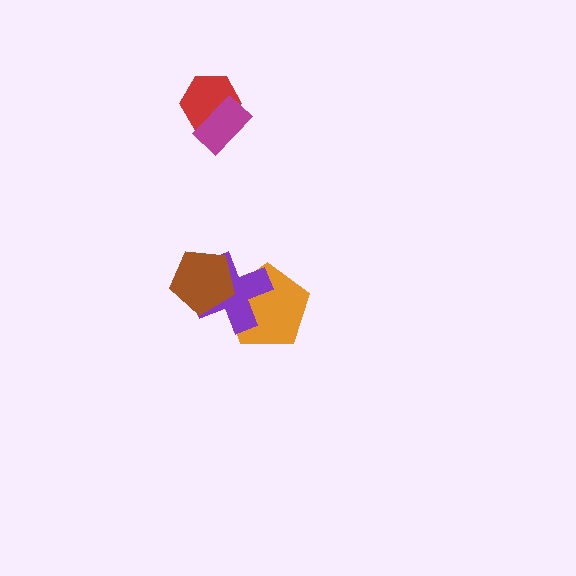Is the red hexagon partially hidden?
Yes, it is partially covered by another shape.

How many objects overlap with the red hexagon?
1 object overlaps with the red hexagon.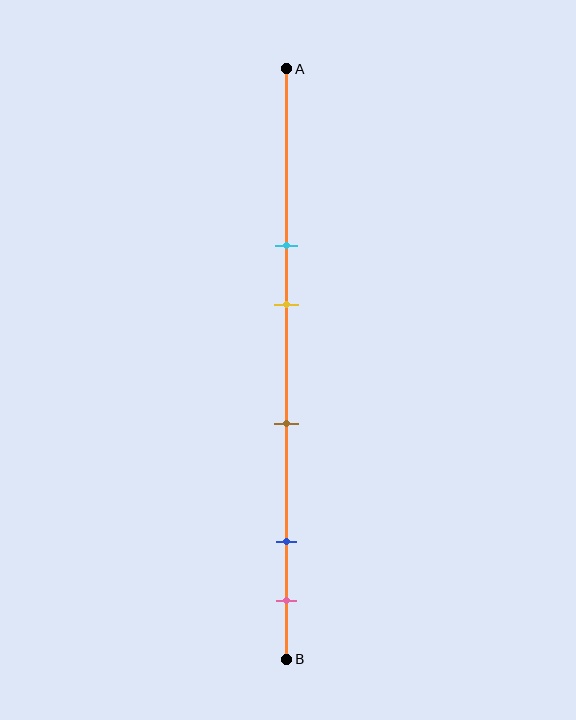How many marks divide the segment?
There are 5 marks dividing the segment.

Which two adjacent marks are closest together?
The blue and pink marks are the closest adjacent pair.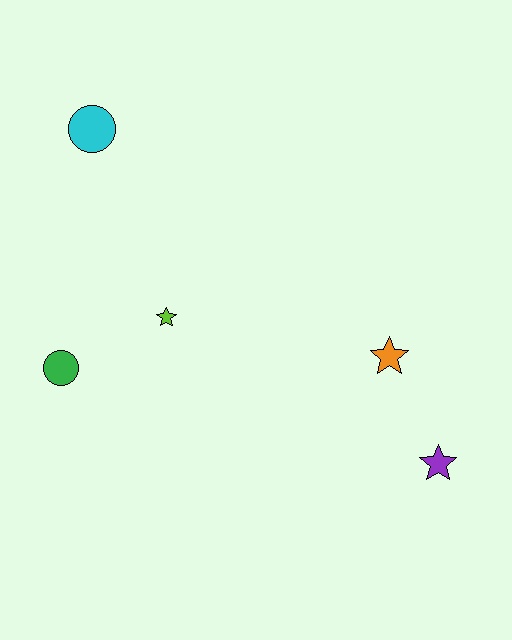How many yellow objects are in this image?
There are no yellow objects.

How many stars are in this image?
There are 3 stars.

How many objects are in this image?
There are 5 objects.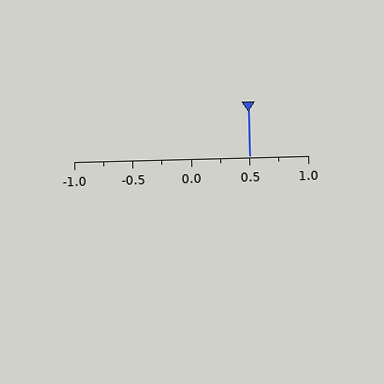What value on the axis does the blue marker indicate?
The marker indicates approximately 0.5.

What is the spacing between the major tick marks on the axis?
The major ticks are spaced 0.5 apart.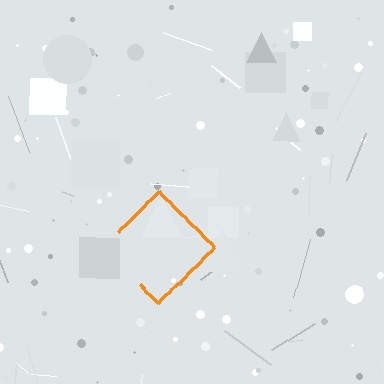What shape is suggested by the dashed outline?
The dashed outline suggests a diamond.